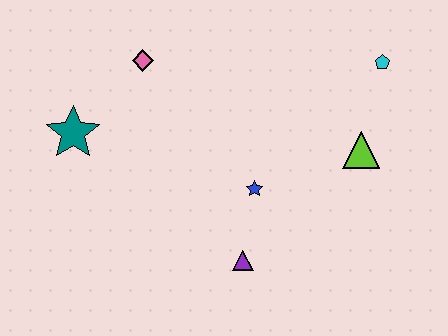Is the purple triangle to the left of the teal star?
No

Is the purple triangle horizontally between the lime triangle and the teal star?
Yes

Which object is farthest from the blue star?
The teal star is farthest from the blue star.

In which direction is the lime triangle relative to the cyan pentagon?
The lime triangle is below the cyan pentagon.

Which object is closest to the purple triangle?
The blue star is closest to the purple triangle.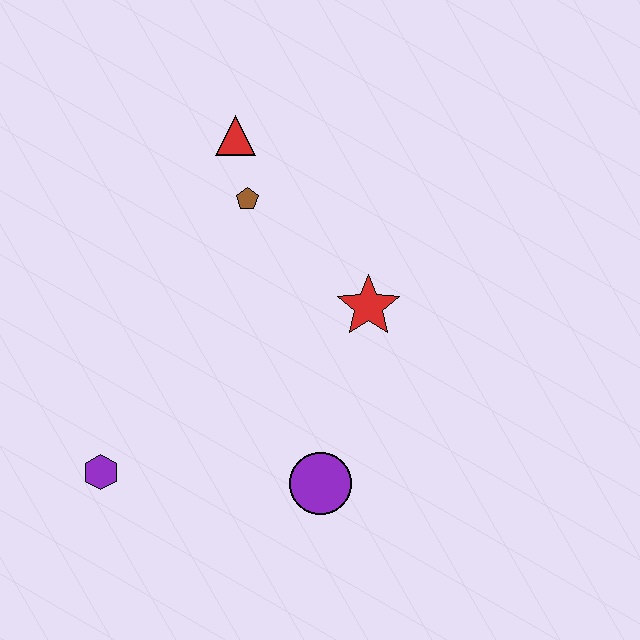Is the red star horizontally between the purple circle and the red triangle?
No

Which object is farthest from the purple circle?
The red triangle is farthest from the purple circle.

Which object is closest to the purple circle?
The red star is closest to the purple circle.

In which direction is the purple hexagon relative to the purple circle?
The purple hexagon is to the left of the purple circle.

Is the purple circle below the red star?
Yes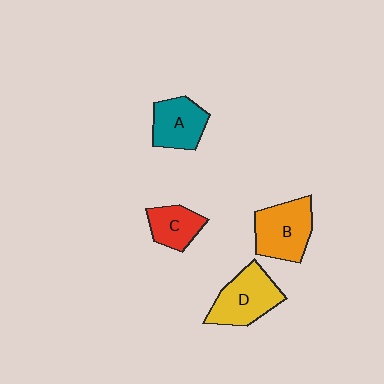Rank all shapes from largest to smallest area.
From largest to smallest: B (orange), D (yellow), A (teal), C (red).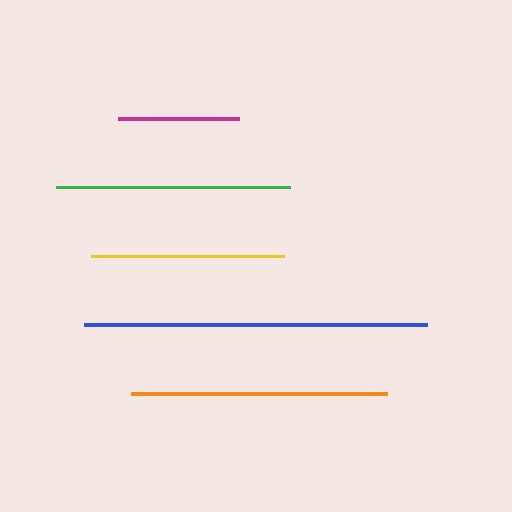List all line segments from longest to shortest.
From longest to shortest: blue, orange, green, yellow, magenta.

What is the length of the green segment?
The green segment is approximately 234 pixels long.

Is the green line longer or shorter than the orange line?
The orange line is longer than the green line.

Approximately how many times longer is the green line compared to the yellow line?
The green line is approximately 1.2 times the length of the yellow line.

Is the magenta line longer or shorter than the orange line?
The orange line is longer than the magenta line.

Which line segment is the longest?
The blue line is the longest at approximately 344 pixels.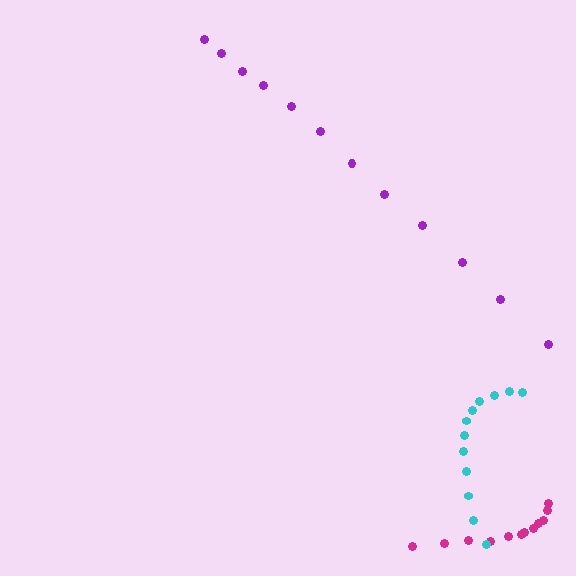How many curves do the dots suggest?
There are 3 distinct paths.